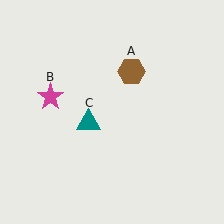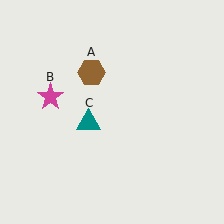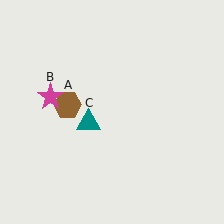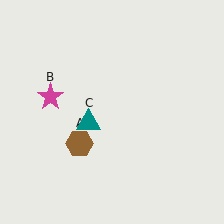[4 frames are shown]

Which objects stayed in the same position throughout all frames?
Magenta star (object B) and teal triangle (object C) remained stationary.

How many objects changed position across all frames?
1 object changed position: brown hexagon (object A).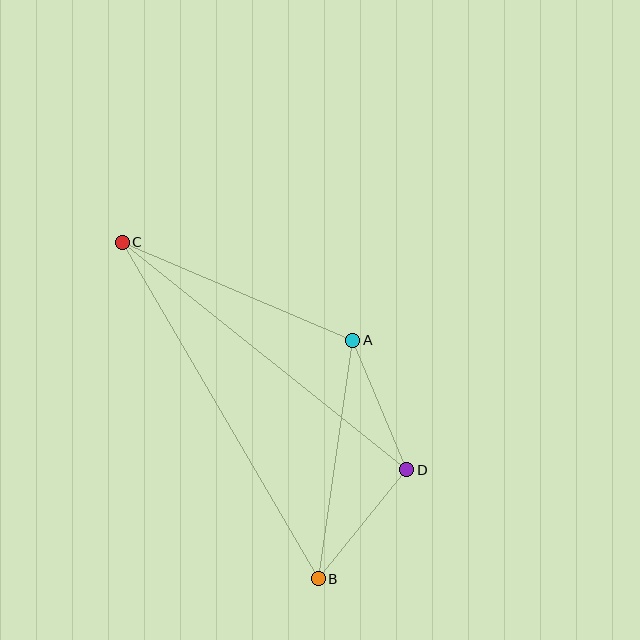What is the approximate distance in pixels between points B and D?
The distance between B and D is approximately 140 pixels.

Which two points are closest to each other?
Points A and D are closest to each other.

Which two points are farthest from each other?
Points B and C are farthest from each other.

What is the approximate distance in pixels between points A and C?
The distance between A and C is approximately 251 pixels.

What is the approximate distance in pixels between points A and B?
The distance between A and B is approximately 241 pixels.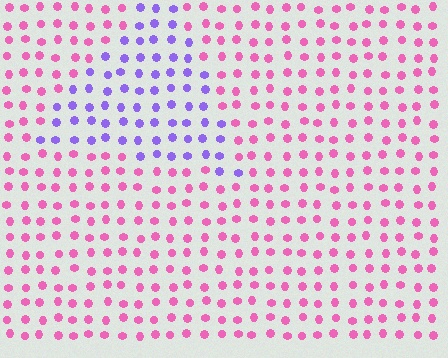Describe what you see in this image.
The image is filled with small pink elements in a uniform arrangement. A triangle-shaped region is visible where the elements are tinted to a slightly different hue, forming a subtle color boundary.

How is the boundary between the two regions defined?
The boundary is defined purely by a slight shift in hue (about 63 degrees). Spacing, size, and orientation are identical on both sides.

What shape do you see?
I see a triangle.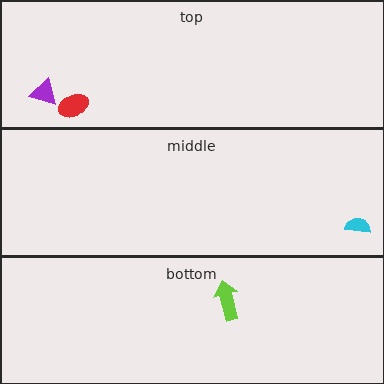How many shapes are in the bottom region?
1.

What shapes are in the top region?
The purple triangle, the red ellipse.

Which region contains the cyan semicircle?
The middle region.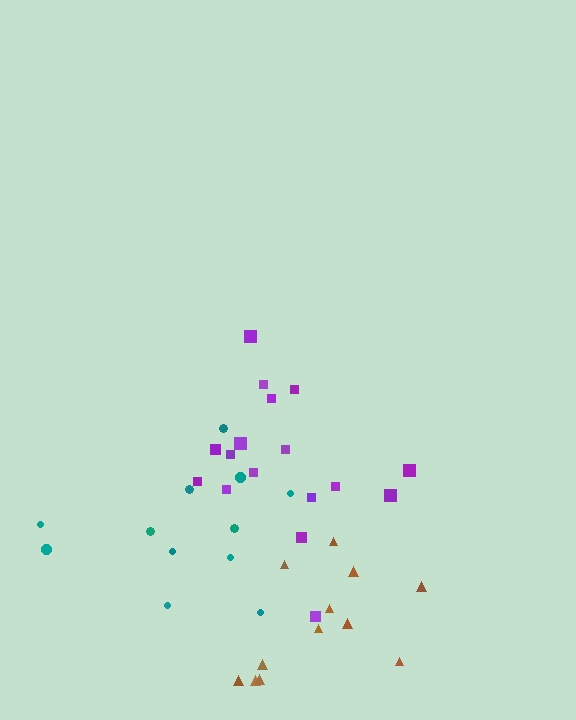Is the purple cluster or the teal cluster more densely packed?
Purple.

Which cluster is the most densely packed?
Purple.